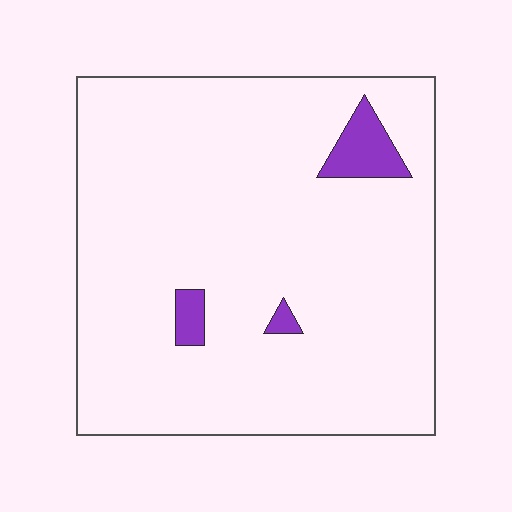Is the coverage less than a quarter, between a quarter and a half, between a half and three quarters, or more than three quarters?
Less than a quarter.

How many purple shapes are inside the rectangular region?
3.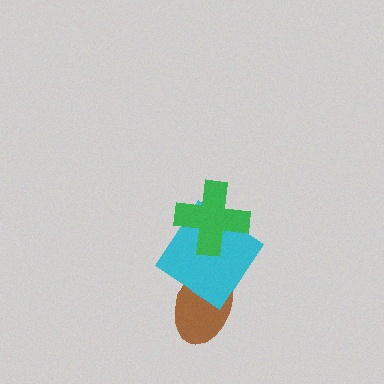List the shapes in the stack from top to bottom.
From top to bottom: the green cross, the cyan diamond, the brown ellipse.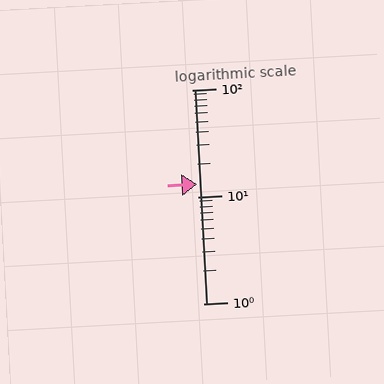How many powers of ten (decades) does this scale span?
The scale spans 2 decades, from 1 to 100.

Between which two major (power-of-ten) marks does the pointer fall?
The pointer is between 10 and 100.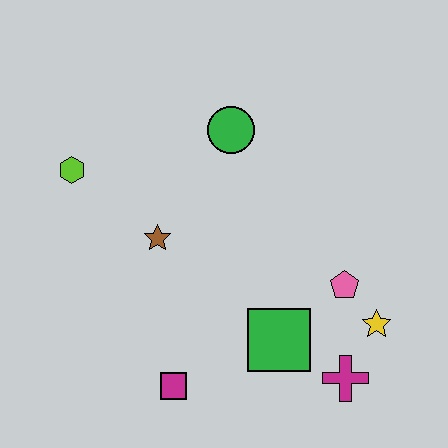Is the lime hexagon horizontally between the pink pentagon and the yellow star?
No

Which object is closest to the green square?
The magenta cross is closest to the green square.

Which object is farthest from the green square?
The lime hexagon is farthest from the green square.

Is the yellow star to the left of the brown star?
No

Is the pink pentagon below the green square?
No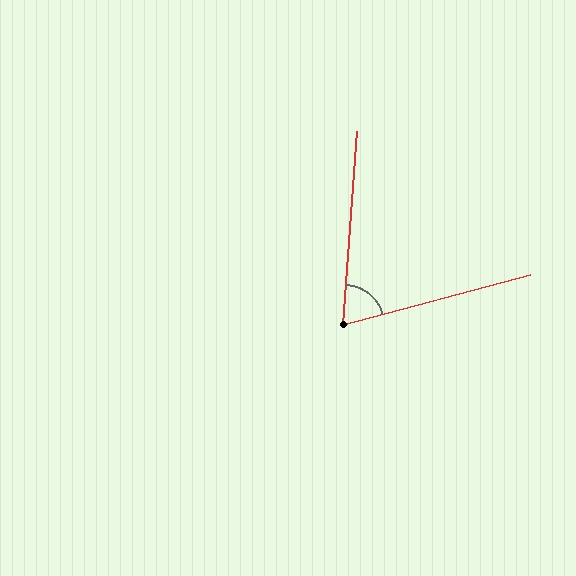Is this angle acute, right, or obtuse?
It is acute.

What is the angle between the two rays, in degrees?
Approximately 71 degrees.